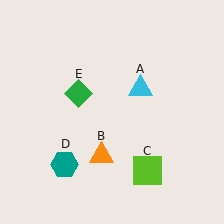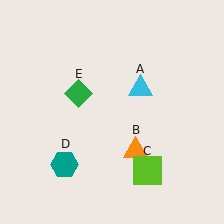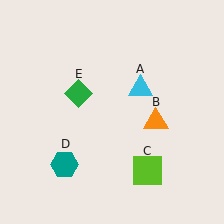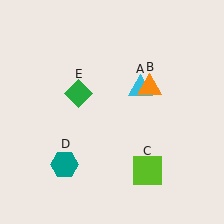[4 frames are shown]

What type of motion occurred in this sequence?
The orange triangle (object B) rotated counterclockwise around the center of the scene.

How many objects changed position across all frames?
1 object changed position: orange triangle (object B).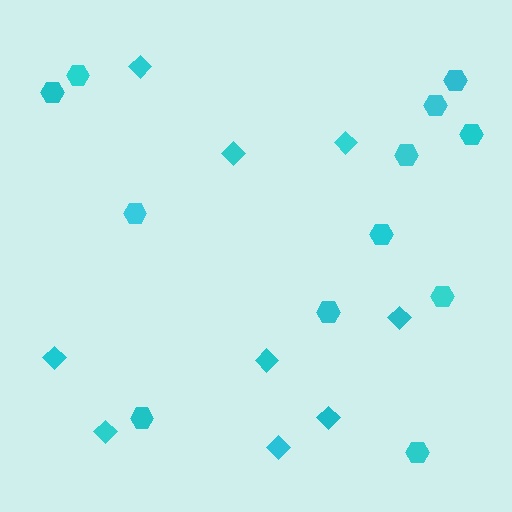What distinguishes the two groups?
There are 2 groups: one group of hexagons (12) and one group of diamonds (9).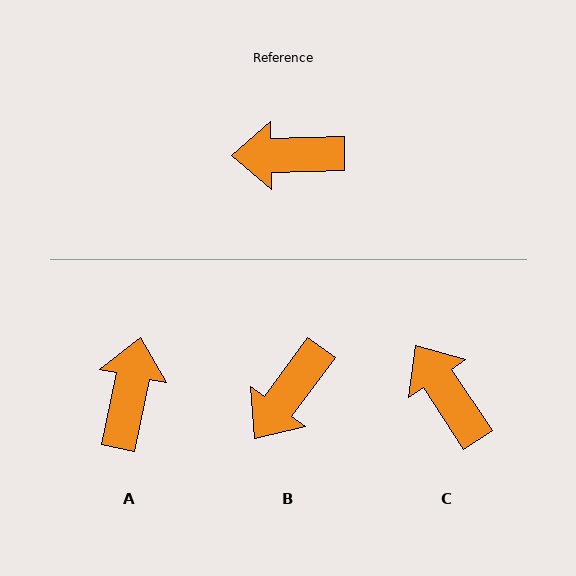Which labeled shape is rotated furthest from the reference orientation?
A, about 103 degrees away.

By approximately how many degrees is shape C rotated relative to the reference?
Approximately 58 degrees clockwise.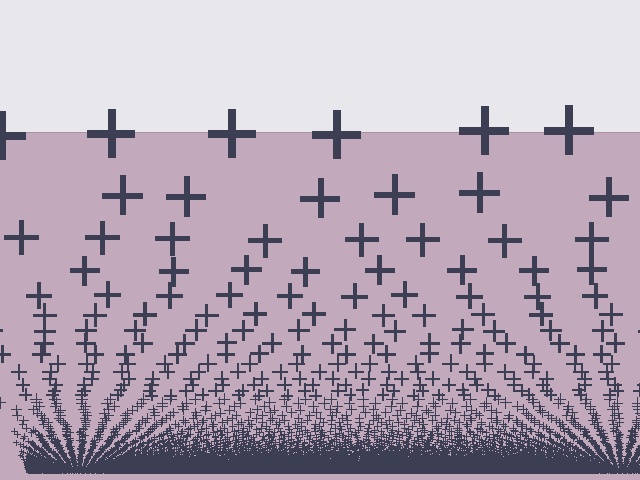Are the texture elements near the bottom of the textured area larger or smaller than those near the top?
Smaller. The gradient is inverted — elements near the bottom are smaller and denser.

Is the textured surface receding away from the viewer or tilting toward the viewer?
The surface appears to tilt toward the viewer. Texture elements get larger and sparser toward the top.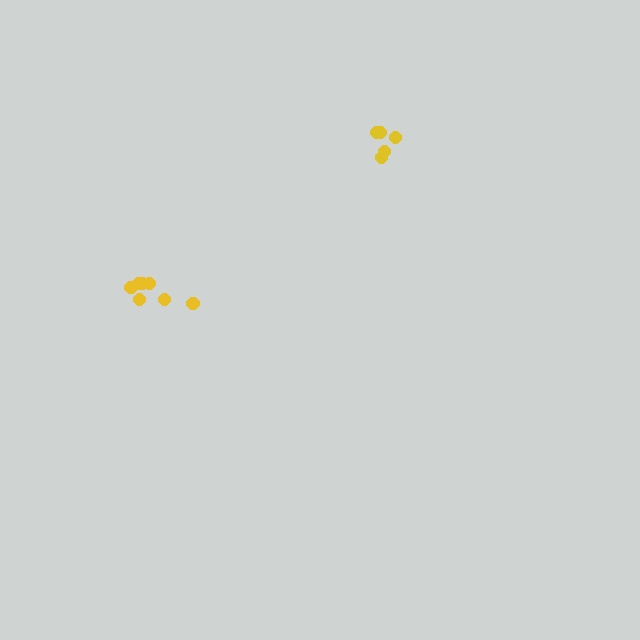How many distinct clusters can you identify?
There are 2 distinct clusters.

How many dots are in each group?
Group 1: 7 dots, Group 2: 5 dots (12 total).